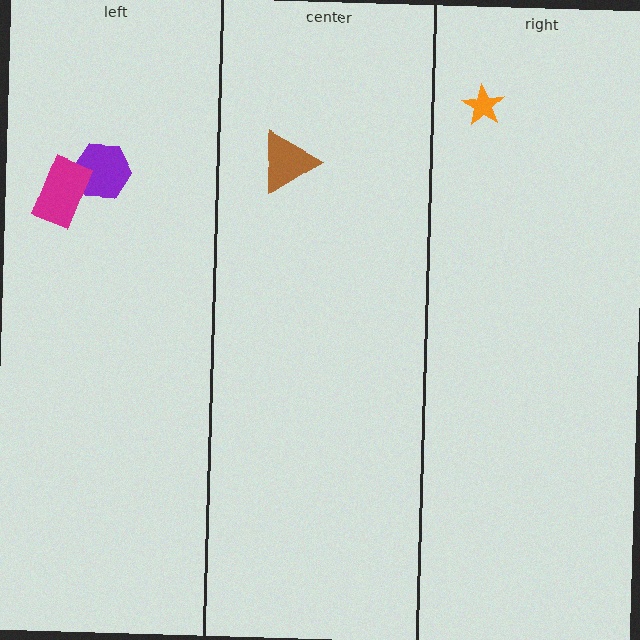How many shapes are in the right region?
1.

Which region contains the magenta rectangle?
The left region.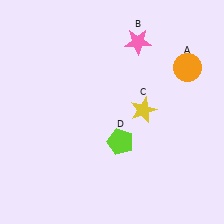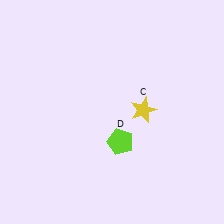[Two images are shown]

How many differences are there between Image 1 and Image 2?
There are 2 differences between the two images.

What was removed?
The pink star (B), the orange circle (A) were removed in Image 2.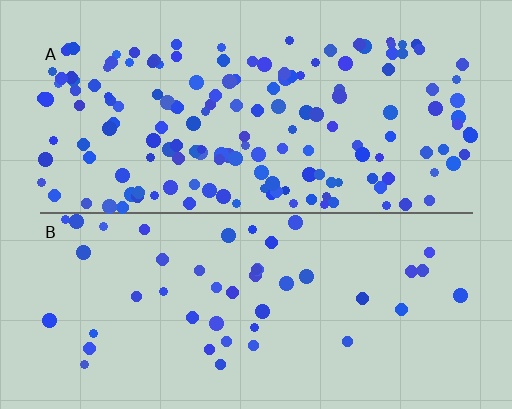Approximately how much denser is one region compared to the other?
Approximately 3.5× — region A over region B.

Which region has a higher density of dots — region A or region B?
A (the top).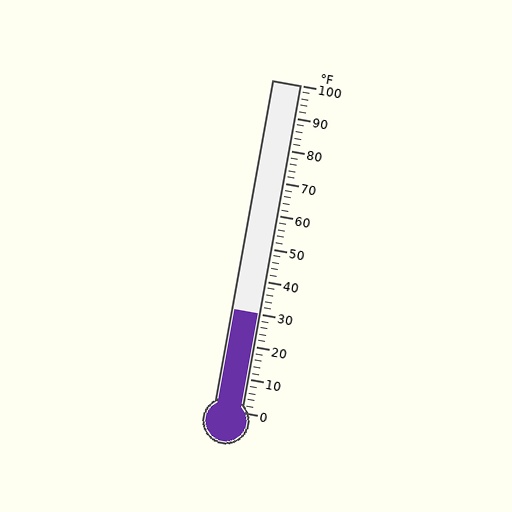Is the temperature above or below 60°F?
The temperature is below 60°F.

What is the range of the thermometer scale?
The thermometer scale ranges from 0°F to 100°F.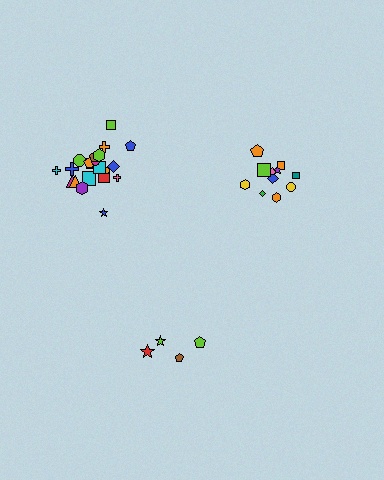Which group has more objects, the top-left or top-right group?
The top-left group.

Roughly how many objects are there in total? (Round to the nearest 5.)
Roughly 40 objects in total.